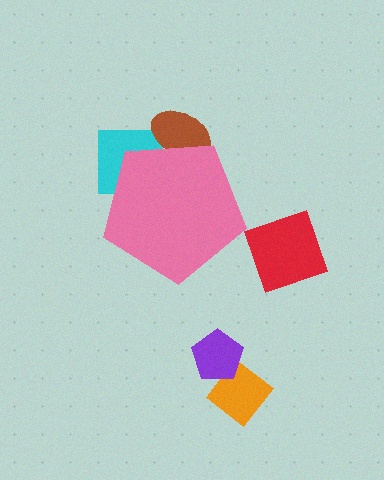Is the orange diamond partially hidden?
No, the orange diamond is fully visible.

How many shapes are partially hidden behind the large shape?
2 shapes are partially hidden.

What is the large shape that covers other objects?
A pink pentagon.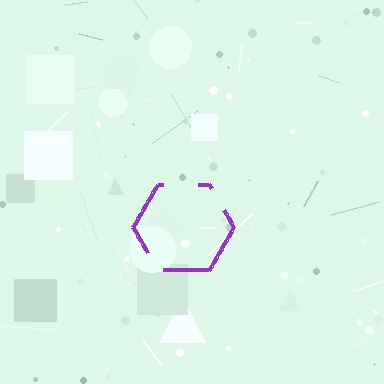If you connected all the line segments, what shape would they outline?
They would outline a hexagon.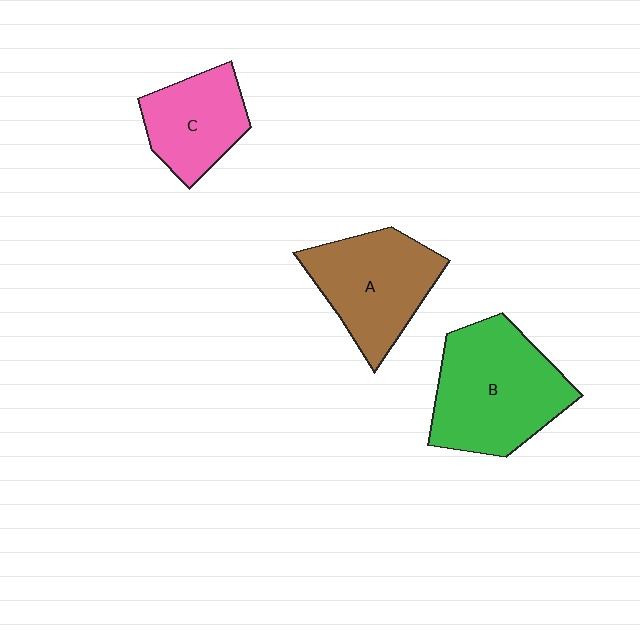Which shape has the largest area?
Shape B (green).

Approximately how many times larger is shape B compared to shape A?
Approximately 1.2 times.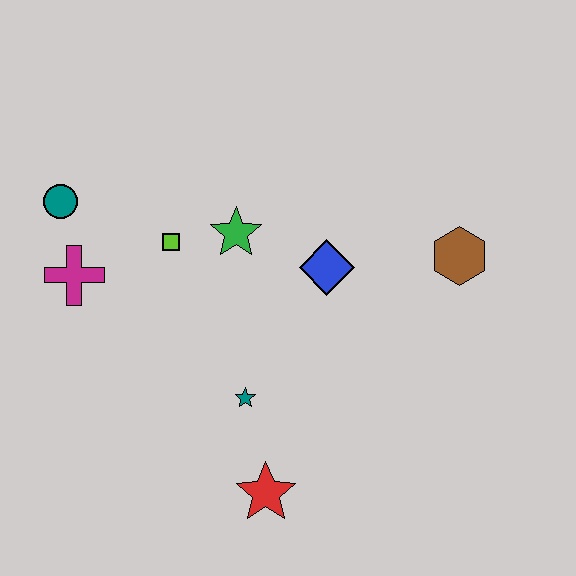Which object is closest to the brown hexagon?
The blue diamond is closest to the brown hexagon.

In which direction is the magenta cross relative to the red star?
The magenta cross is above the red star.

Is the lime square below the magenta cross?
No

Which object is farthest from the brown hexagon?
The teal circle is farthest from the brown hexagon.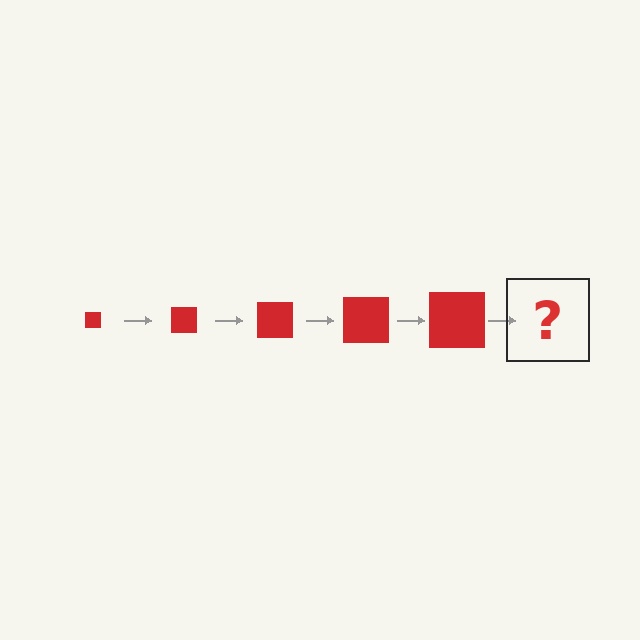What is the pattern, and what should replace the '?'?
The pattern is that the square gets progressively larger each step. The '?' should be a red square, larger than the previous one.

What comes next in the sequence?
The next element should be a red square, larger than the previous one.